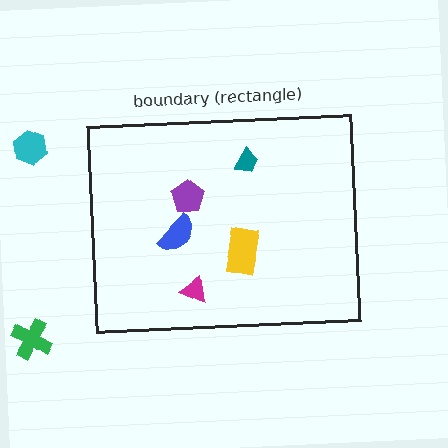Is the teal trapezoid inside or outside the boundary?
Inside.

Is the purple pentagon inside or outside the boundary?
Inside.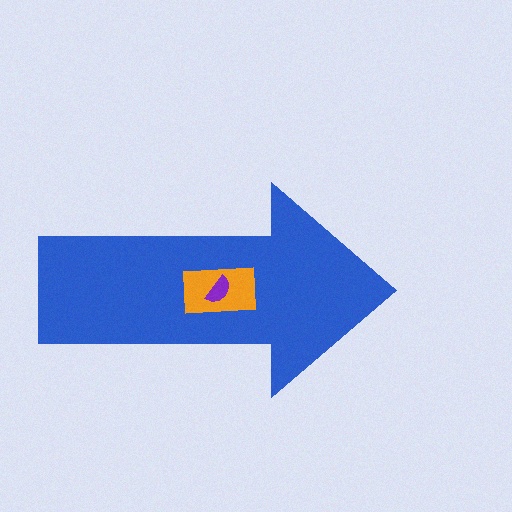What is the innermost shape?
The purple semicircle.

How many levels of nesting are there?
3.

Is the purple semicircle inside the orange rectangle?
Yes.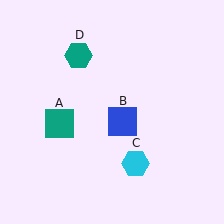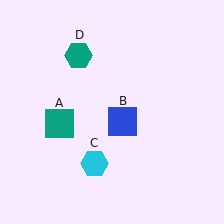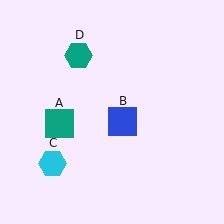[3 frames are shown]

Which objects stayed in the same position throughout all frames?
Teal square (object A) and blue square (object B) and teal hexagon (object D) remained stationary.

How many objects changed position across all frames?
1 object changed position: cyan hexagon (object C).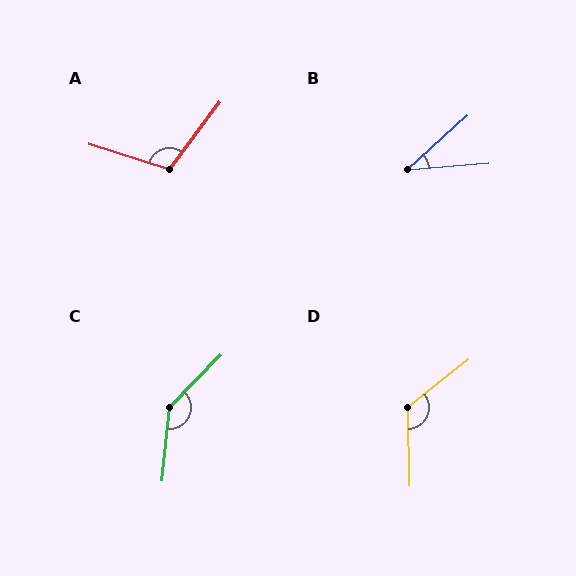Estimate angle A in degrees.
Approximately 109 degrees.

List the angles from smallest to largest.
B (38°), A (109°), D (127°), C (141°).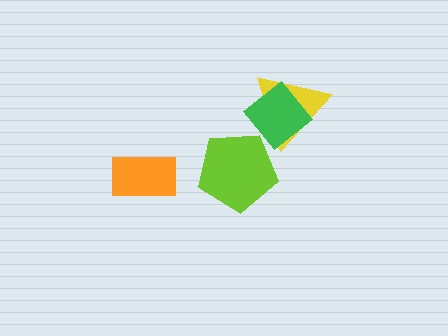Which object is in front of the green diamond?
The lime pentagon is in front of the green diamond.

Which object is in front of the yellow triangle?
The green diamond is in front of the yellow triangle.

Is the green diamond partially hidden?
Yes, it is partially covered by another shape.